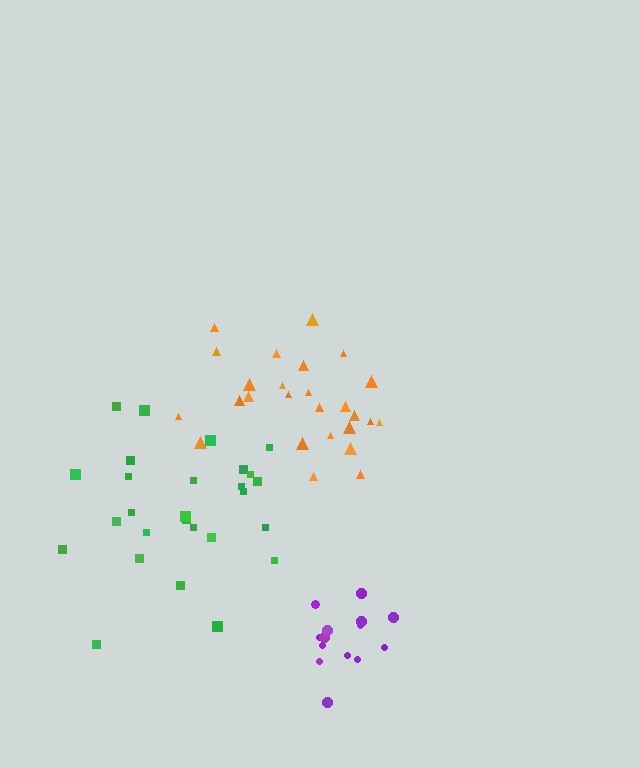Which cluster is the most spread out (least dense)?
Orange.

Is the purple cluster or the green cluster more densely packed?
Purple.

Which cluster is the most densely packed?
Purple.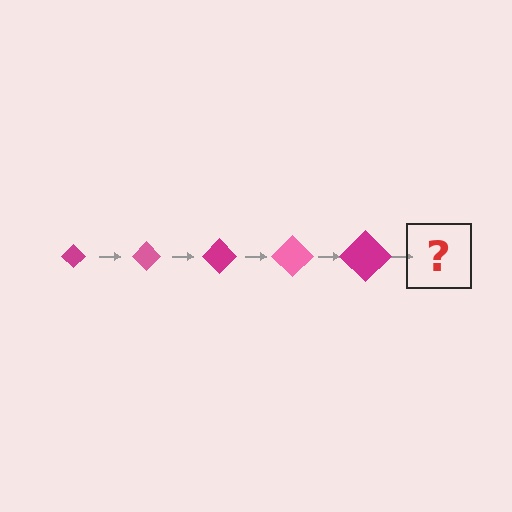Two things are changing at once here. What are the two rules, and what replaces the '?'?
The two rules are that the diamond grows larger each step and the color cycles through magenta and pink. The '?' should be a pink diamond, larger than the previous one.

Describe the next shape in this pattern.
It should be a pink diamond, larger than the previous one.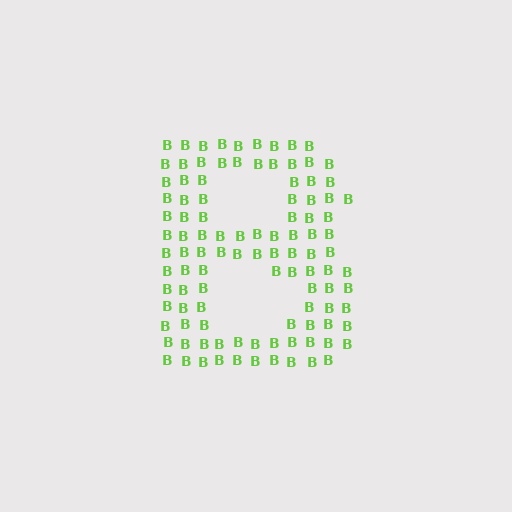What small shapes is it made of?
It is made of small letter B's.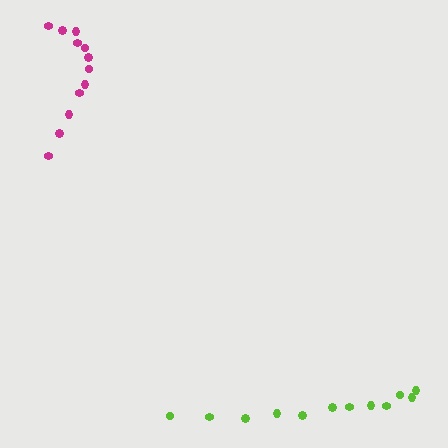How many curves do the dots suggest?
There are 2 distinct paths.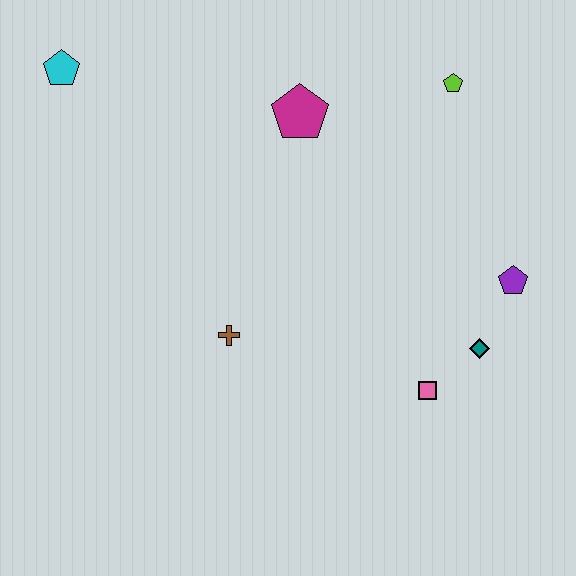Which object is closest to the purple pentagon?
The teal diamond is closest to the purple pentagon.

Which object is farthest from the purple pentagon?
The cyan pentagon is farthest from the purple pentagon.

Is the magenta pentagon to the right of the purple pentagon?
No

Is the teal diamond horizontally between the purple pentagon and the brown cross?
Yes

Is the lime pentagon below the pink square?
No